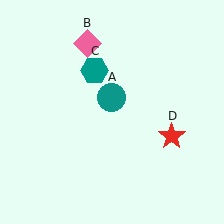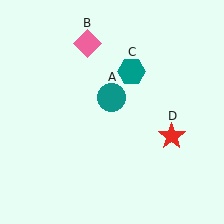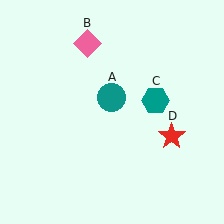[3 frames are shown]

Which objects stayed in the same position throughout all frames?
Teal circle (object A) and pink diamond (object B) and red star (object D) remained stationary.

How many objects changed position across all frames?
1 object changed position: teal hexagon (object C).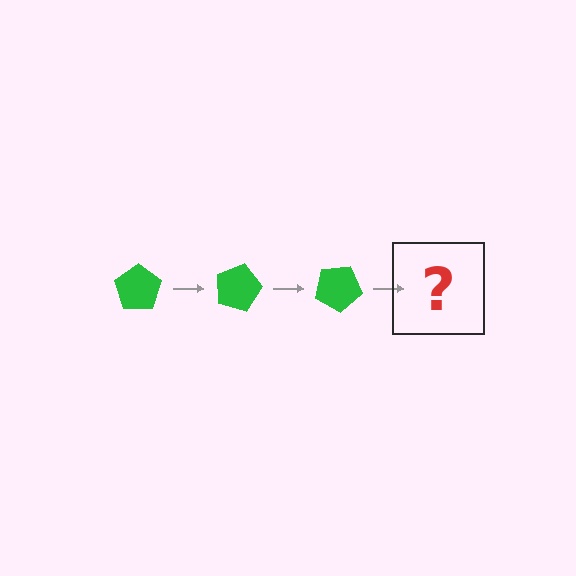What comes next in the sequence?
The next element should be a green pentagon rotated 45 degrees.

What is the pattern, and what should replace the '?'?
The pattern is that the pentagon rotates 15 degrees each step. The '?' should be a green pentagon rotated 45 degrees.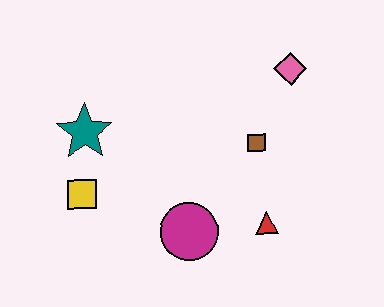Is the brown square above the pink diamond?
No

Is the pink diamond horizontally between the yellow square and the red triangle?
No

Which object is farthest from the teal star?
The pink diamond is farthest from the teal star.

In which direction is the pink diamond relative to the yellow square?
The pink diamond is to the right of the yellow square.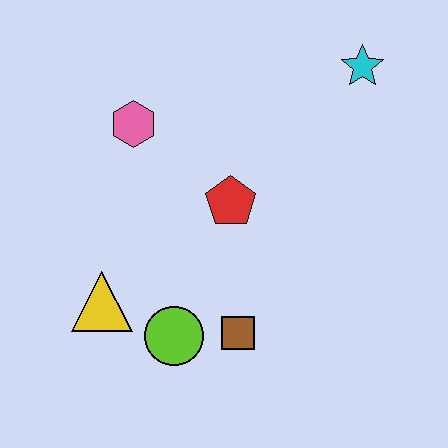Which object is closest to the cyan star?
The red pentagon is closest to the cyan star.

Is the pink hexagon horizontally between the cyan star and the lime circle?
No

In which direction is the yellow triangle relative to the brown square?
The yellow triangle is to the left of the brown square.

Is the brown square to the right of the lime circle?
Yes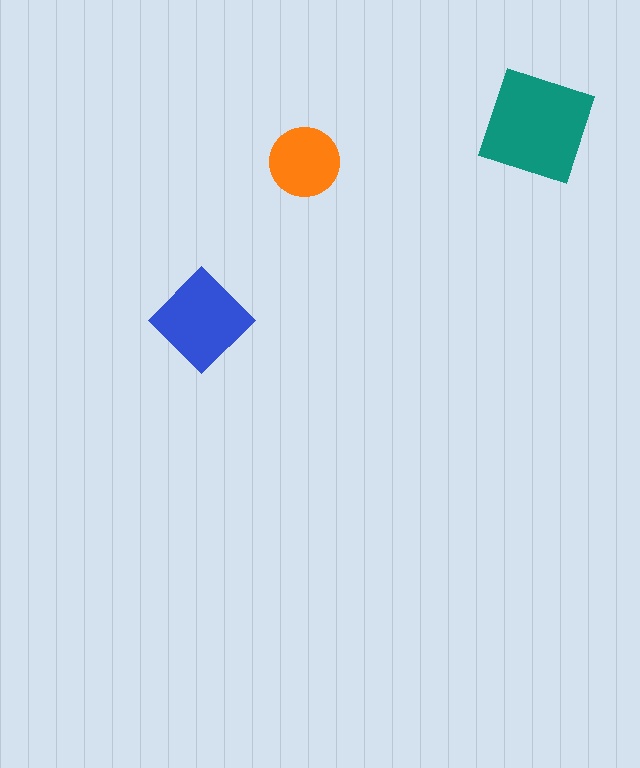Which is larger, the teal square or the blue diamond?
The teal square.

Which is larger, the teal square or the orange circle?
The teal square.